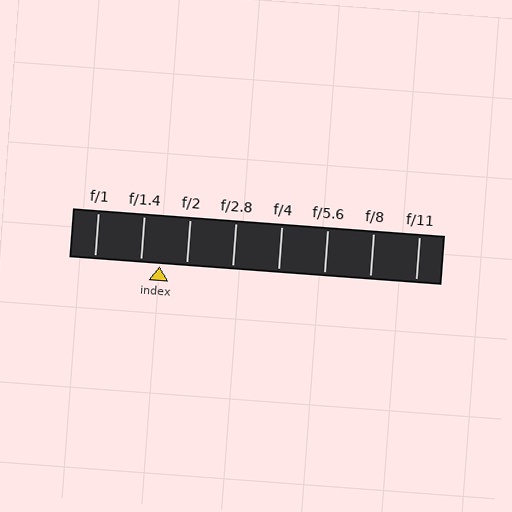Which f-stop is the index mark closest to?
The index mark is closest to f/1.4.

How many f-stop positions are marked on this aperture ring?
There are 8 f-stop positions marked.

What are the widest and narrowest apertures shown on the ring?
The widest aperture shown is f/1 and the narrowest is f/11.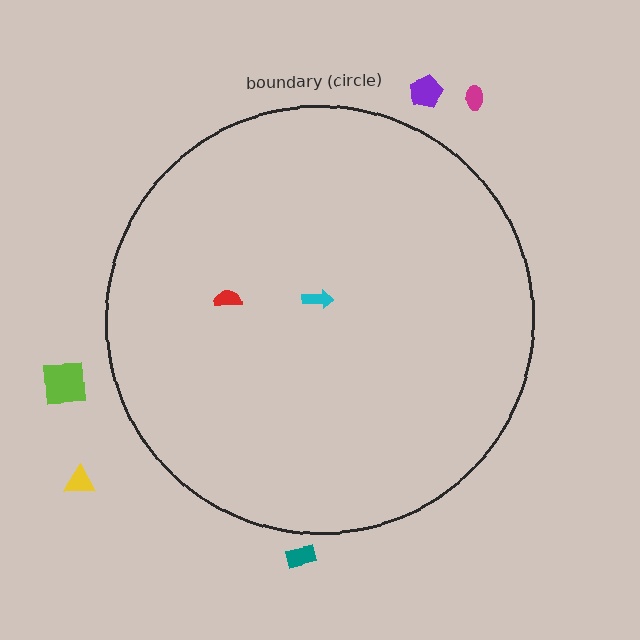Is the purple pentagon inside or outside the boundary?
Outside.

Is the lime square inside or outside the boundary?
Outside.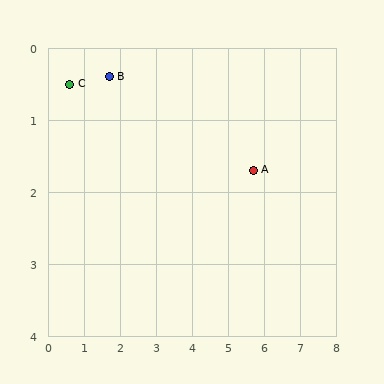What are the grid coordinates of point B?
Point B is at approximately (1.7, 0.4).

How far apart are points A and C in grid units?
Points A and C are about 5.2 grid units apart.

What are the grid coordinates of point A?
Point A is at approximately (5.7, 1.7).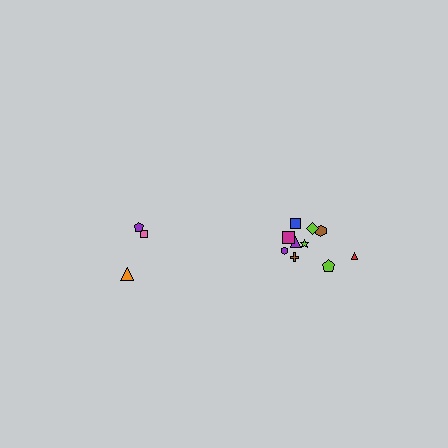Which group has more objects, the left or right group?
The right group.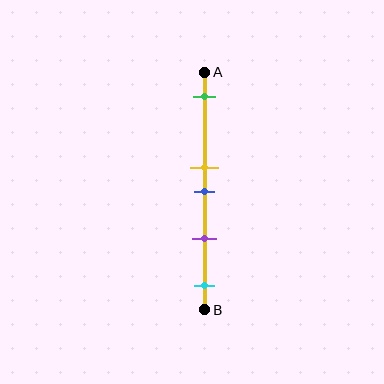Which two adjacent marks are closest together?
The yellow and blue marks are the closest adjacent pair.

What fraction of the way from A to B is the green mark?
The green mark is approximately 10% (0.1) of the way from A to B.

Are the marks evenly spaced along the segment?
No, the marks are not evenly spaced.